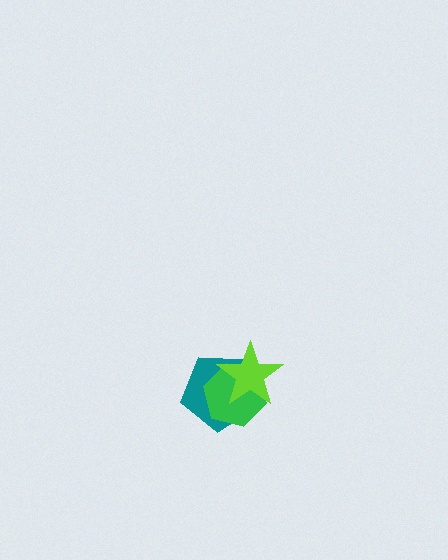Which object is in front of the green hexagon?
The lime star is in front of the green hexagon.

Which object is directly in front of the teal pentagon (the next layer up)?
The green hexagon is directly in front of the teal pentagon.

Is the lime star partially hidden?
No, no other shape covers it.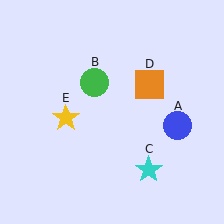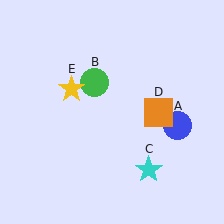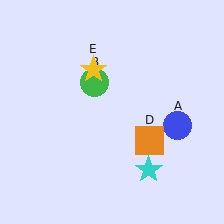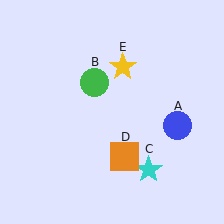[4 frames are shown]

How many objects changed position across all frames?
2 objects changed position: orange square (object D), yellow star (object E).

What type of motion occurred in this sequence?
The orange square (object D), yellow star (object E) rotated clockwise around the center of the scene.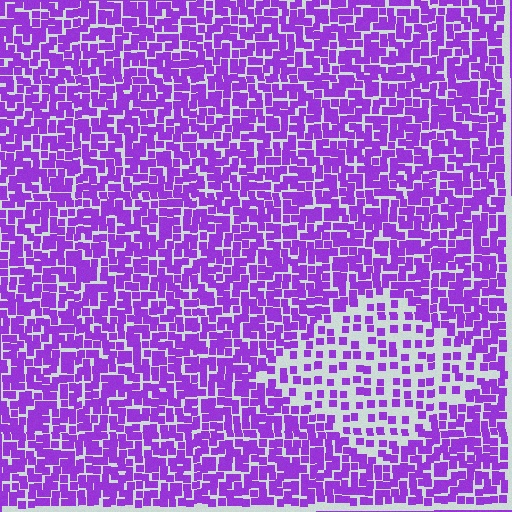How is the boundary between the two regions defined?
The boundary is defined by a change in element density (approximately 2.3x ratio). All elements are the same color, size, and shape.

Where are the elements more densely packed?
The elements are more densely packed outside the diamond boundary.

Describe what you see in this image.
The image contains small purple elements arranged at two different densities. A diamond-shaped region is visible where the elements are less densely packed than the surrounding area.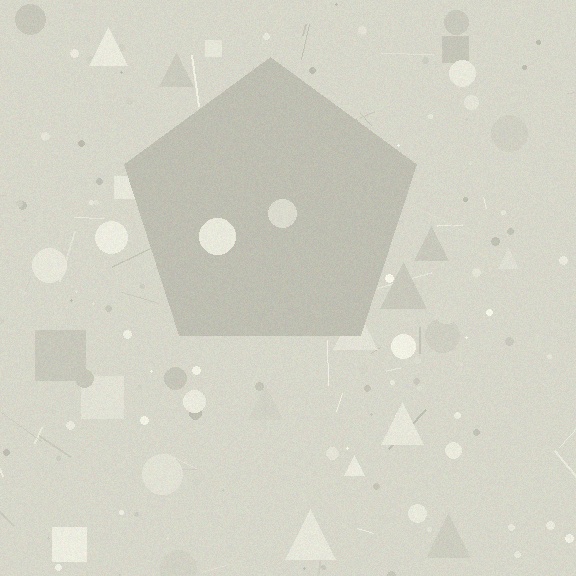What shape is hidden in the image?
A pentagon is hidden in the image.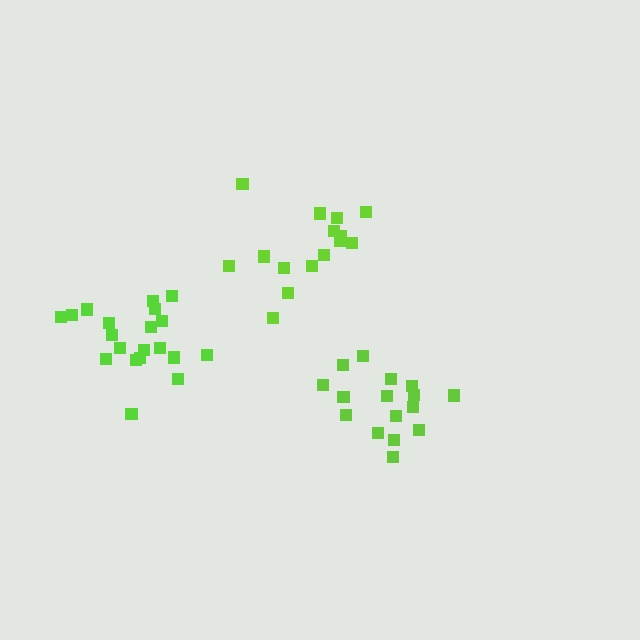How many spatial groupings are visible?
There are 3 spatial groupings.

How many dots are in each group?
Group 1: 15 dots, Group 2: 16 dots, Group 3: 20 dots (51 total).